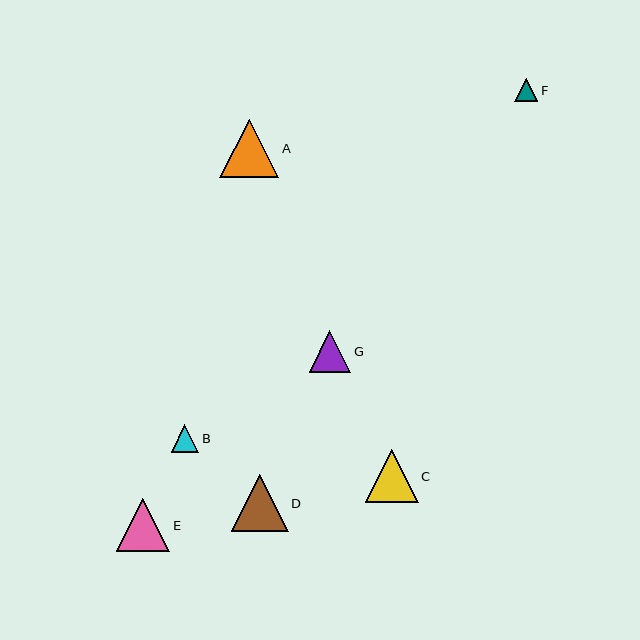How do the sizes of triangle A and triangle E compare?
Triangle A and triangle E are approximately the same size.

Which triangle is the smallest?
Triangle F is the smallest with a size of approximately 23 pixels.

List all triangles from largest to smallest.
From largest to smallest: A, D, E, C, G, B, F.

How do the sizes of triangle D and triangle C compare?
Triangle D and triangle C are approximately the same size.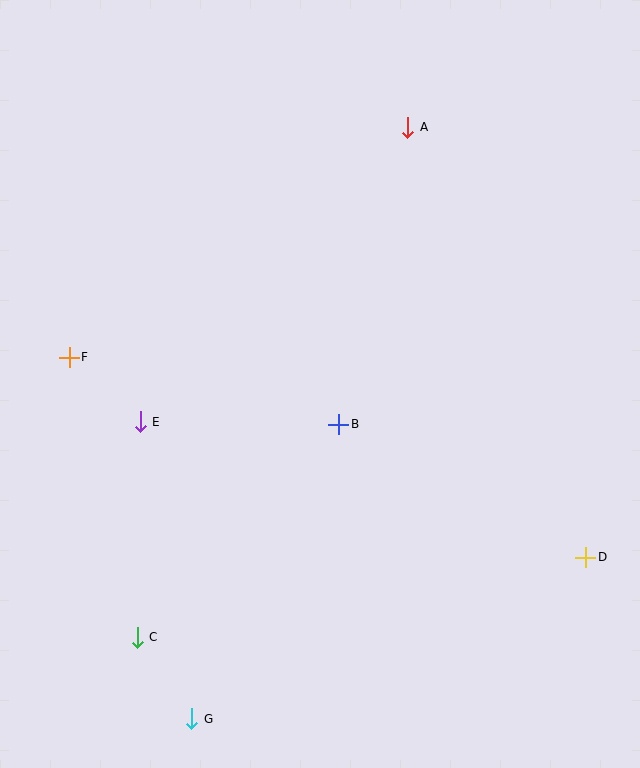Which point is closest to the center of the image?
Point B at (339, 424) is closest to the center.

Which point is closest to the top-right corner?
Point A is closest to the top-right corner.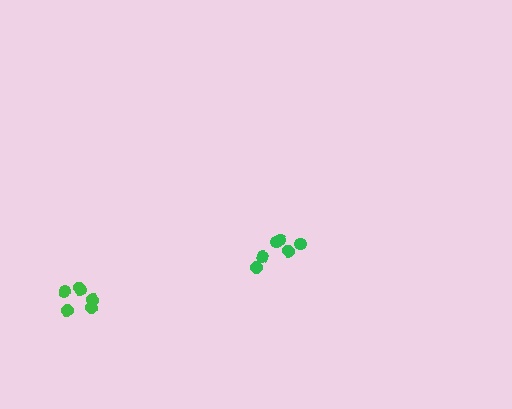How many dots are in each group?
Group 1: 6 dots, Group 2: 6 dots (12 total).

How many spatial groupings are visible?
There are 2 spatial groupings.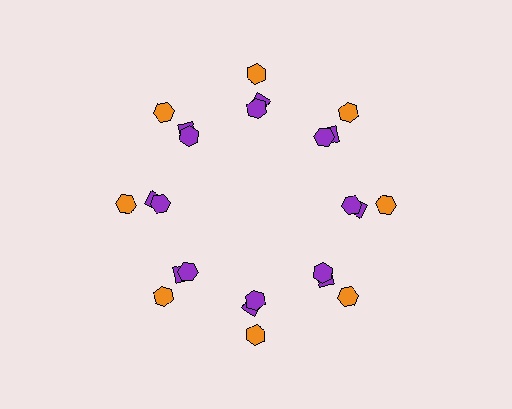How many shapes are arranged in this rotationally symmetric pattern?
There are 24 shapes, arranged in 8 groups of 3.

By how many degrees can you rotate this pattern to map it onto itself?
The pattern maps onto itself every 45 degrees of rotation.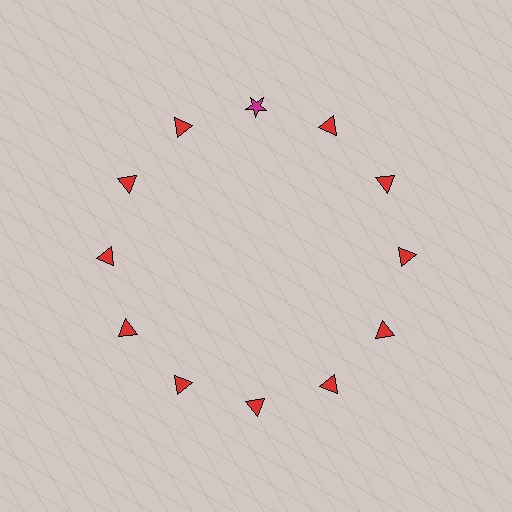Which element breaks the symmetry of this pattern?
The magenta star at roughly the 12 o'clock position breaks the symmetry. All other shapes are red triangles.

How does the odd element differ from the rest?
It differs in both color (magenta instead of red) and shape (star instead of triangle).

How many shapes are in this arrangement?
There are 12 shapes arranged in a ring pattern.